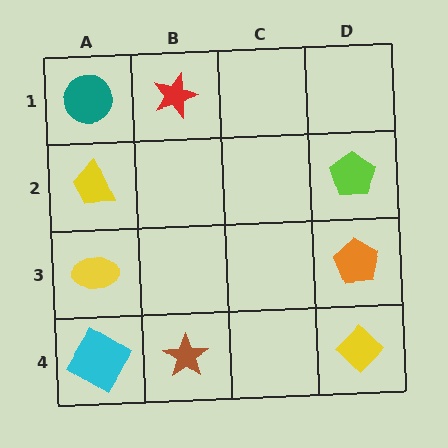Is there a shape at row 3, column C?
No, that cell is empty.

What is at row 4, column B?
A brown star.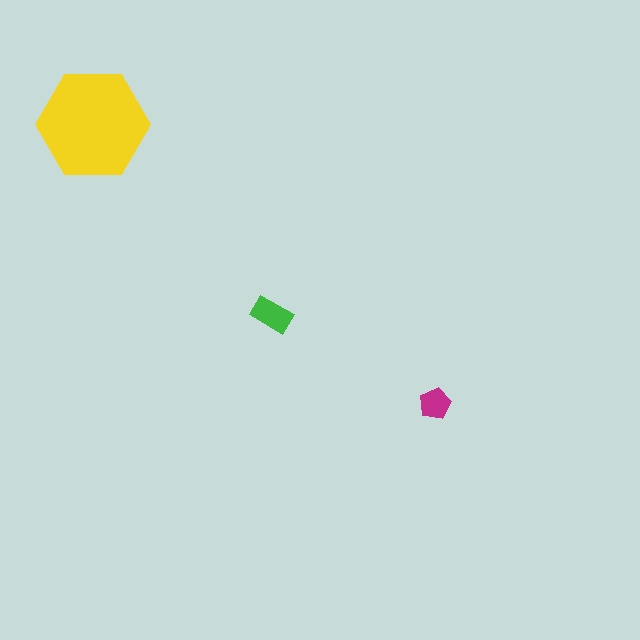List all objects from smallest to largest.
The magenta pentagon, the green rectangle, the yellow hexagon.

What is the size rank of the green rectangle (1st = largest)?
2nd.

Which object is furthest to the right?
The magenta pentagon is rightmost.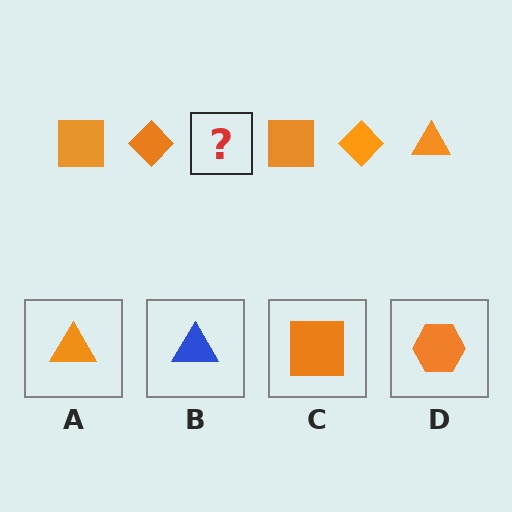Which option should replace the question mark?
Option A.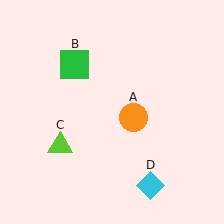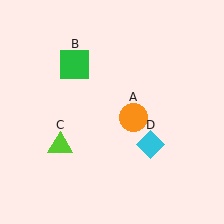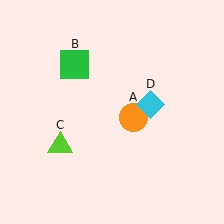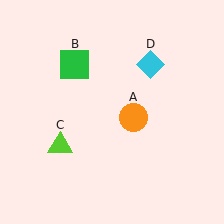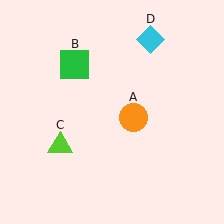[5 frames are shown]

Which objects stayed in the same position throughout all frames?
Orange circle (object A) and green square (object B) and lime triangle (object C) remained stationary.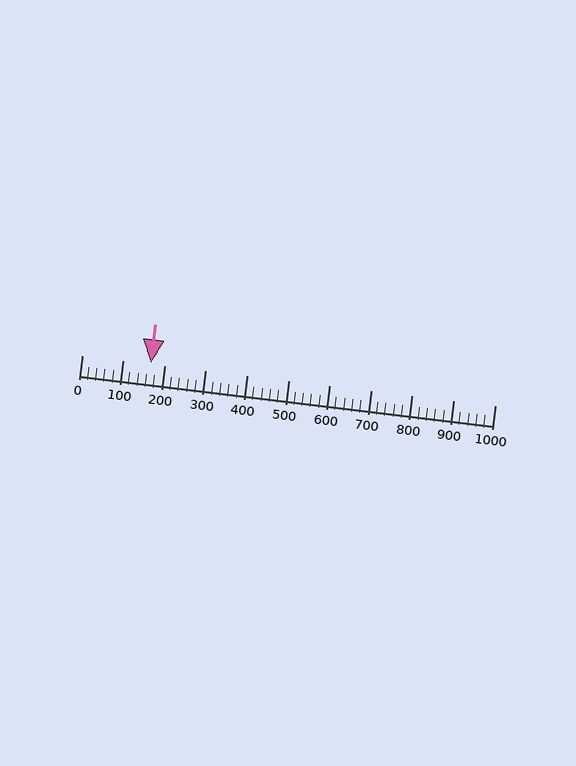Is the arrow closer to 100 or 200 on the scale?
The arrow is closer to 200.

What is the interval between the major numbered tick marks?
The major tick marks are spaced 100 units apart.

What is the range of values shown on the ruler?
The ruler shows values from 0 to 1000.